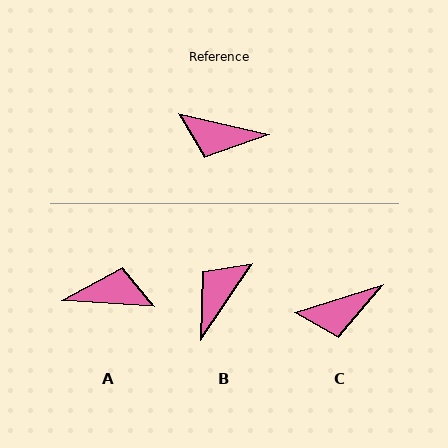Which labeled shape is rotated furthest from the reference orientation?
A, about 171 degrees away.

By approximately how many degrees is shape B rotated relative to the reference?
Approximately 110 degrees clockwise.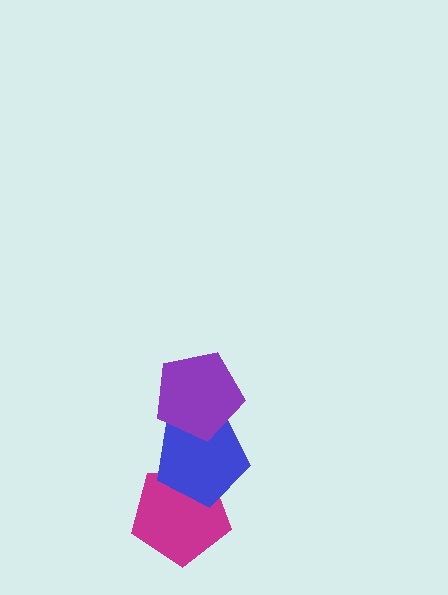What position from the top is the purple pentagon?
The purple pentagon is 1st from the top.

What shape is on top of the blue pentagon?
The purple pentagon is on top of the blue pentagon.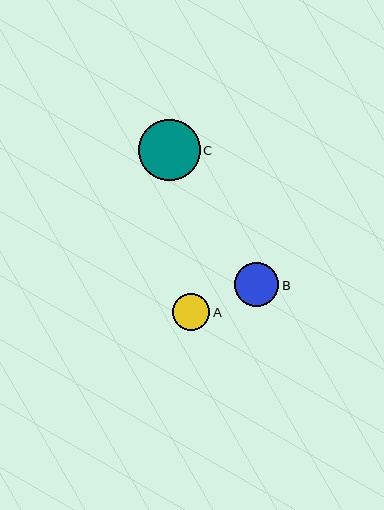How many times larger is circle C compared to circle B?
Circle C is approximately 1.4 times the size of circle B.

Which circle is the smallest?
Circle A is the smallest with a size of approximately 37 pixels.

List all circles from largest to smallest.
From largest to smallest: C, B, A.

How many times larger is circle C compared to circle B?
Circle C is approximately 1.4 times the size of circle B.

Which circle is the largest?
Circle C is the largest with a size of approximately 61 pixels.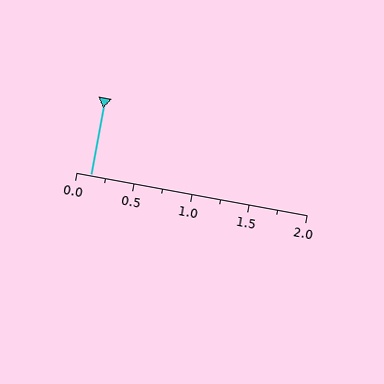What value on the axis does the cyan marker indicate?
The marker indicates approximately 0.12.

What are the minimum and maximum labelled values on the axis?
The axis runs from 0.0 to 2.0.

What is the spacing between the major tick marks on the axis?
The major ticks are spaced 0.5 apart.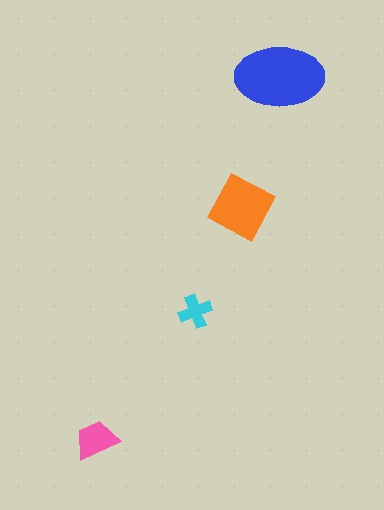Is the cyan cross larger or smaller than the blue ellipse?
Smaller.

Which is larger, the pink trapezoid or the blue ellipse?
The blue ellipse.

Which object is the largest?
The blue ellipse.